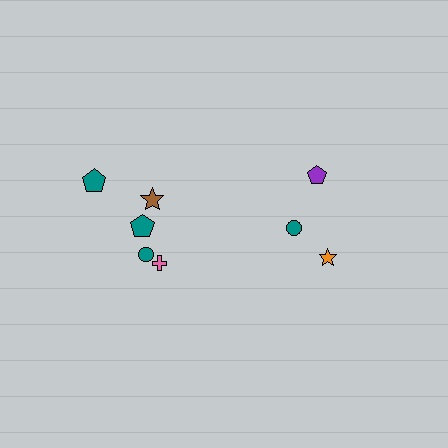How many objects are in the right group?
There are 3 objects.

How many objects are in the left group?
There are 5 objects.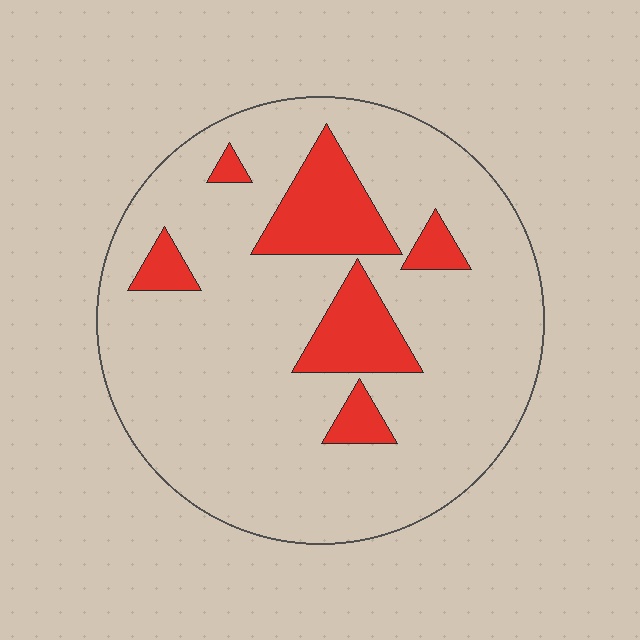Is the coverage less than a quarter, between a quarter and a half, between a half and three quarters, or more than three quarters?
Less than a quarter.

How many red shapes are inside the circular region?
6.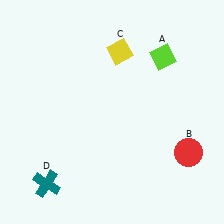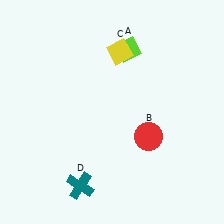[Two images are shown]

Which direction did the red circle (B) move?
The red circle (B) moved left.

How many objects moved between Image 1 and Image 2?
3 objects moved between the two images.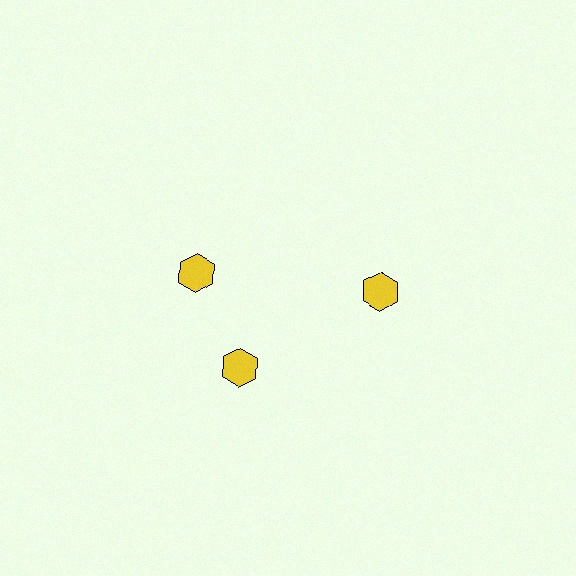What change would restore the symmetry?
The symmetry would be restored by rotating it back into even spacing with its neighbors so that all 3 hexagons sit at equal angles and equal distance from the center.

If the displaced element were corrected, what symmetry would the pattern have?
It would have 3-fold rotational symmetry — the pattern would map onto itself every 120 degrees.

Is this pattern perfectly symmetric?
No. The 3 yellow hexagons are arranged in a ring, but one element near the 11 o'clock position is rotated out of alignment along the ring, breaking the 3-fold rotational symmetry.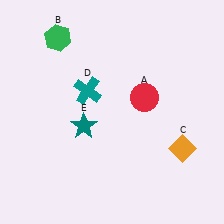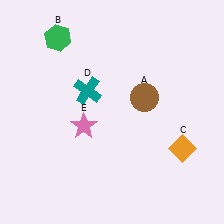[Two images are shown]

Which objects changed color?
A changed from red to brown. E changed from teal to pink.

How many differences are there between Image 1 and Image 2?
There are 2 differences between the two images.